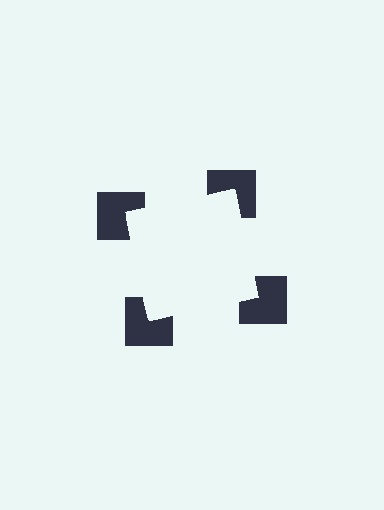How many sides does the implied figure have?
4 sides.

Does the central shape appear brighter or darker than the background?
It typically appears slightly brighter than the background, even though no actual brightness change is drawn.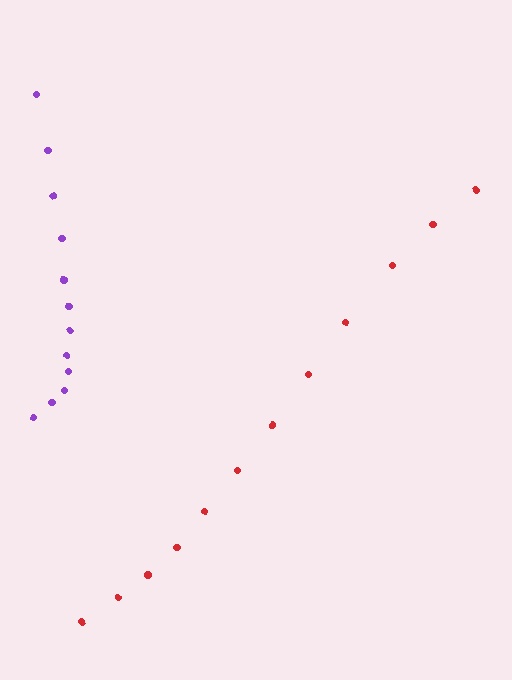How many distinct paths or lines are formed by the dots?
There are 2 distinct paths.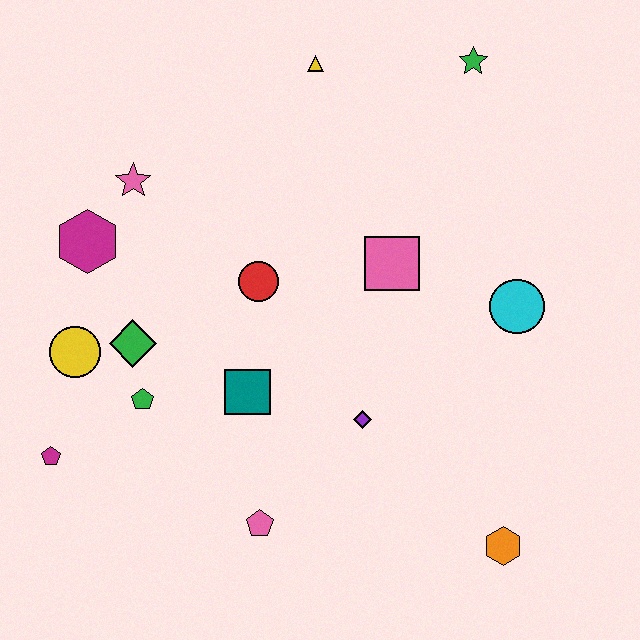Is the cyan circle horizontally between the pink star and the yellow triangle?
No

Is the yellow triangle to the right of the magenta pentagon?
Yes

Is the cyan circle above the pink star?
No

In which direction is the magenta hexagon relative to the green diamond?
The magenta hexagon is above the green diamond.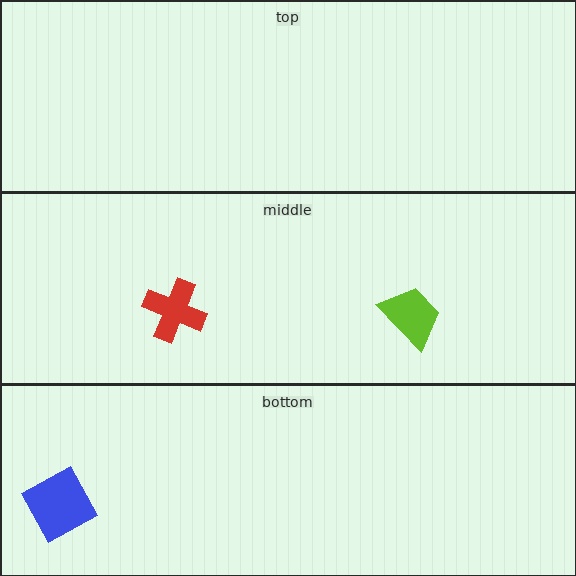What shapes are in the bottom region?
The blue square.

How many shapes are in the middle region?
2.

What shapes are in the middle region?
The lime trapezoid, the red cross.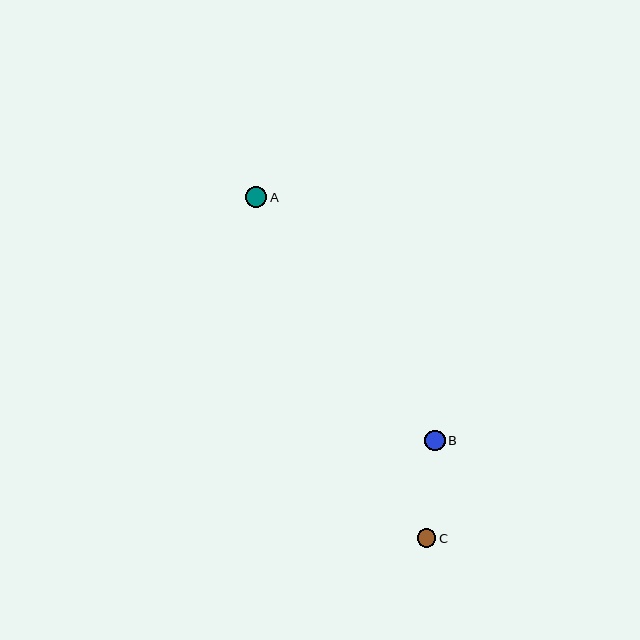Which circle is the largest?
Circle A is the largest with a size of approximately 21 pixels.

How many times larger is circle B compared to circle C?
Circle B is approximately 1.1 times the size of circle C.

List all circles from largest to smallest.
From largest to smallest: A, B, C.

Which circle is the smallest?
Circle C is the smallest with a size of approximately 18 pixels.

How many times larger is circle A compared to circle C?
Circle A is approximately 1.2 times the size of circle C.